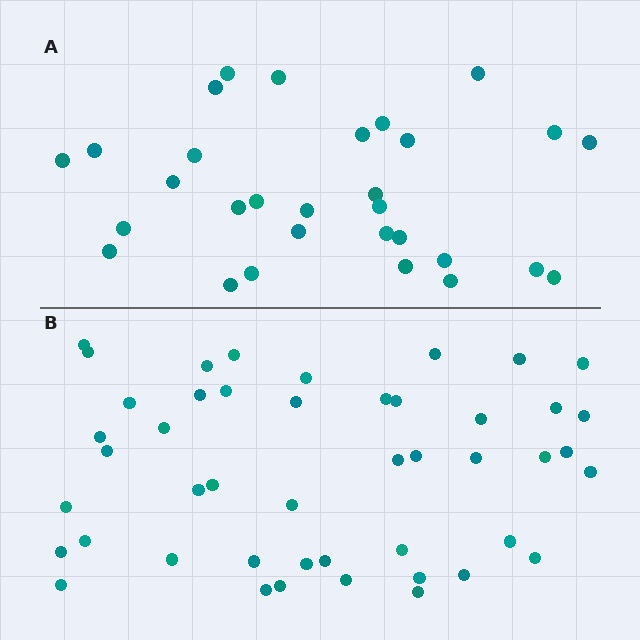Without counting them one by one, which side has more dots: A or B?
Region B (the bottom region) has more dots.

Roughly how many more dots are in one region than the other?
Region B has approximately 15 more dots than region A.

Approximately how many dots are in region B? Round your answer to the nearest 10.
About 50 dots. (The exact count is 46, which rounds to 50.)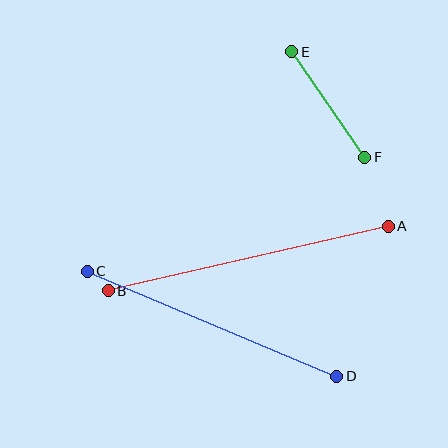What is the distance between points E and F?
The distance is approximately 128 pixels.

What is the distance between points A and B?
The distance is approximately 287 pixels.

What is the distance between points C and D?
The distance is approximately 270 pixels.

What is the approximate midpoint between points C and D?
The midpoint is at approximately (212, 324) pixels.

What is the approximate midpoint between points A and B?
The midpoint is at approximately (248, 258) pixels.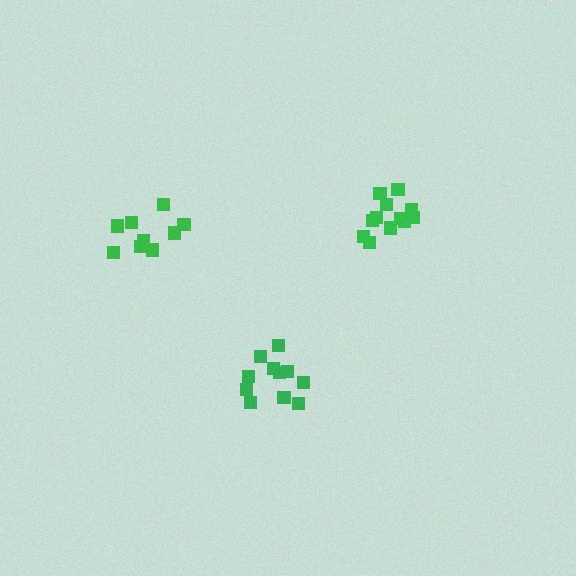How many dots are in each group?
Group 1: 11 dots, Group 2: 12 dots, Group 3: 9 dots (32 total).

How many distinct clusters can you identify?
There are 3 distinct clusters.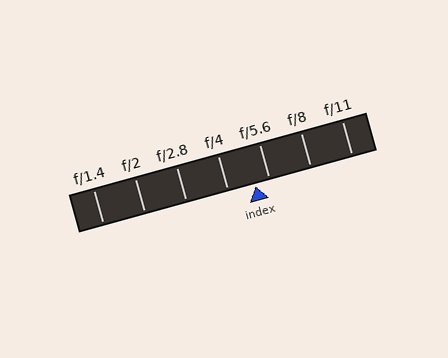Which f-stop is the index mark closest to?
The index mark is closest to f/5.6.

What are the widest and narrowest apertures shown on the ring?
The widest aperture shown is f/1.4 and the narrowest is f/11.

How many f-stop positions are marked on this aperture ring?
There are 7 f-stop positions marked.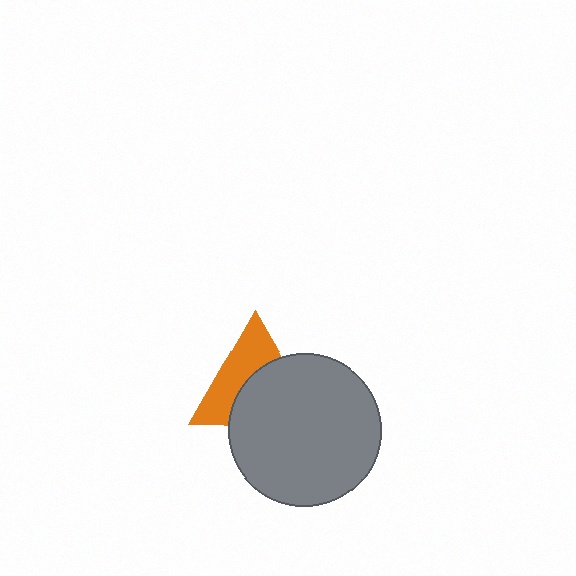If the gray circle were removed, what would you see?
You would see the complete orange triangle.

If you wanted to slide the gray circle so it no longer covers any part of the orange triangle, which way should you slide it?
Slide it down — that is the most direct way to separate the two shapes.